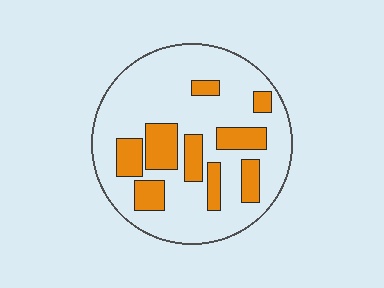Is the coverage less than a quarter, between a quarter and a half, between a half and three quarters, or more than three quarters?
Between a quarter and a half.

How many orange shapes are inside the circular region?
9.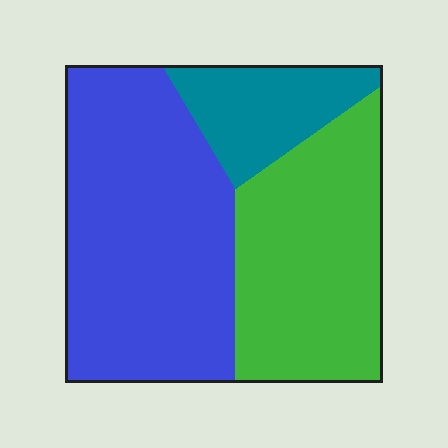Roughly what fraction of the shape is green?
Green takes up about three eighths (3/8) of the shape.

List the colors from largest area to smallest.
From largest to smallest: blue, green, teal.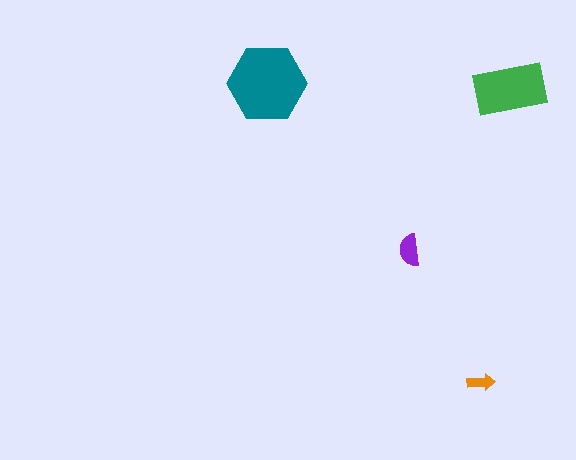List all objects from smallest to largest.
The orange arrow, the purple semicircle, the green rectangle, the teal hexagon.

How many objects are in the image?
There are 4 objects in the image.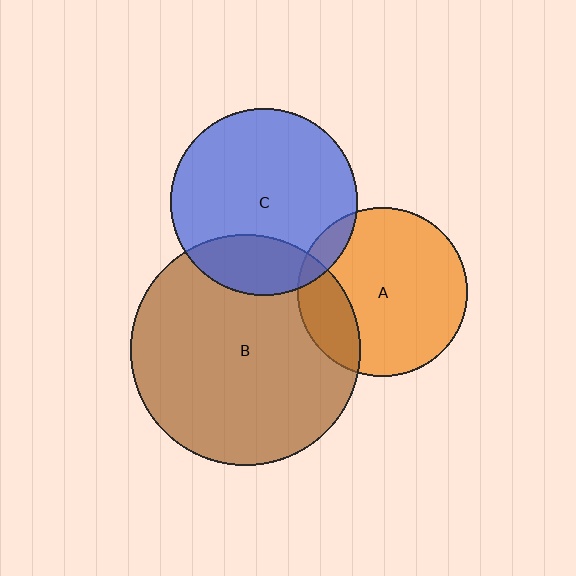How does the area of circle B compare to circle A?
Approximately 1.8 times.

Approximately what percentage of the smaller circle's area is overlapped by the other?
Approximately 20%.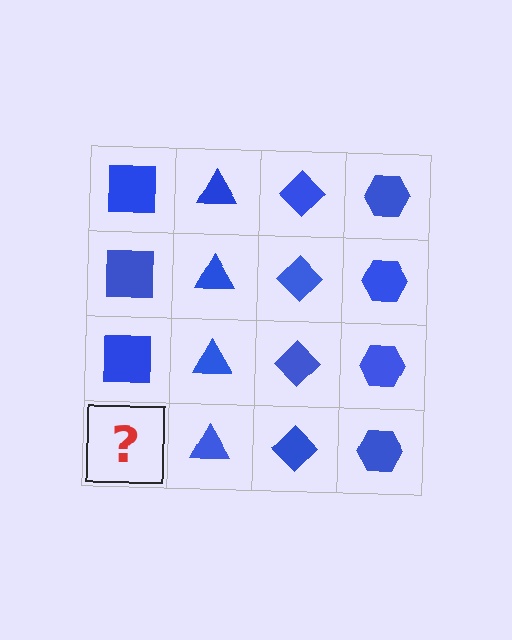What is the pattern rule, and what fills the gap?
The rule is that each column has a consistent shape. The gap should be filled with a blue square.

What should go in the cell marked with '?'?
The missing cell should contain a blue square.